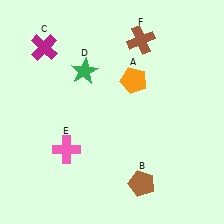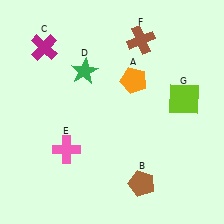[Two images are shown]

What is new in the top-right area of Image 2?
A lime square (G) was added in the top-right area of Image 2.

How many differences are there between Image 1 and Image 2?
There is 1 difference between the two images.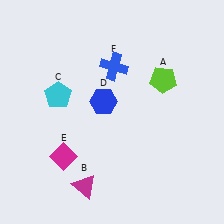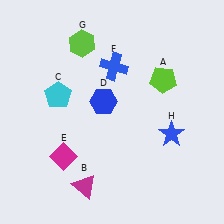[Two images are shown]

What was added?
A lime hexagon (G), a blue star (H) were added in Image 2.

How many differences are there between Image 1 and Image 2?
There are 2 differences between the two images.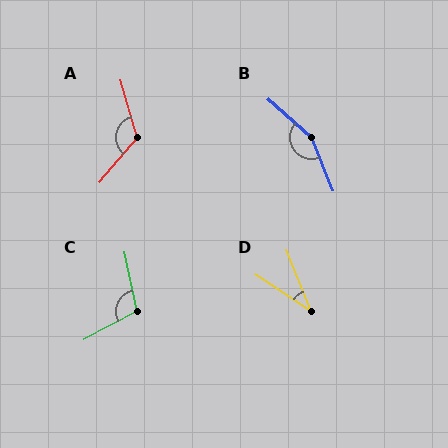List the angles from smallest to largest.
D (34°), C (106°), A (124°), B (154°).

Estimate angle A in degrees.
Approximately 124 degrees.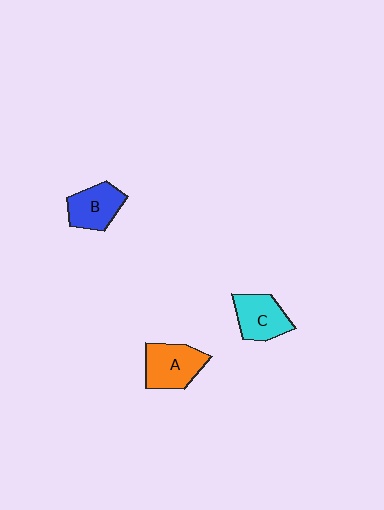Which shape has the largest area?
Shape A (orange).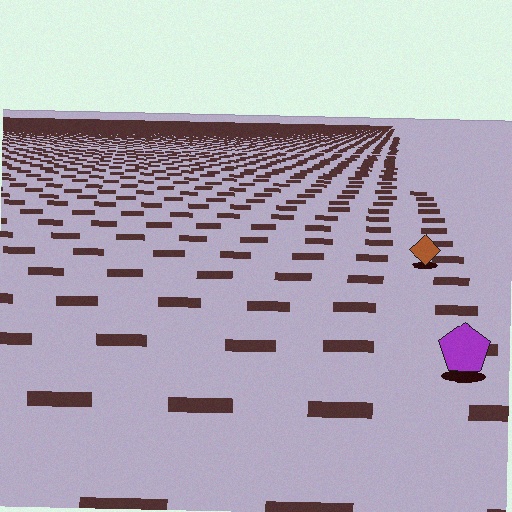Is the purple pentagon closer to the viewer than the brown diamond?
Yes. The purple pentagon is closer — you can tell from the texture gradient: the ground texture is coarser near it.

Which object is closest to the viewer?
The purple pentagon is closest. The texture marks near it are larger and more spread out.